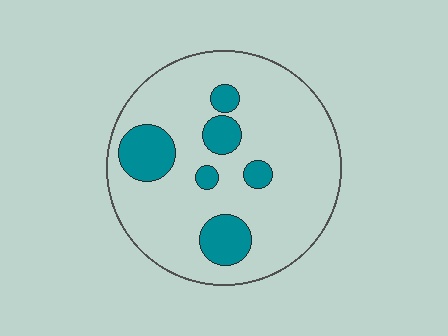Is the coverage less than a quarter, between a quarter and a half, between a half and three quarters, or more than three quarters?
Less than a quarter.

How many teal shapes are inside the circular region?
6.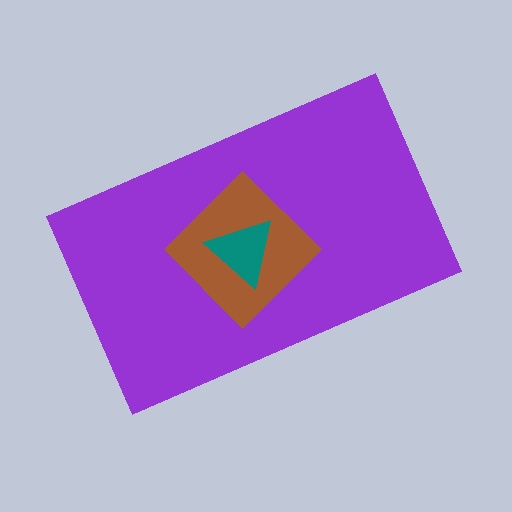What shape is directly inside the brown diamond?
The teal triangle.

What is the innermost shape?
The teal triangle.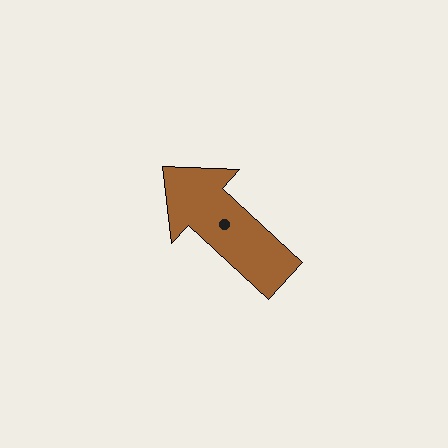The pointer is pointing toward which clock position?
Roughly 10 o'clock.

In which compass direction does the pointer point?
Northwest.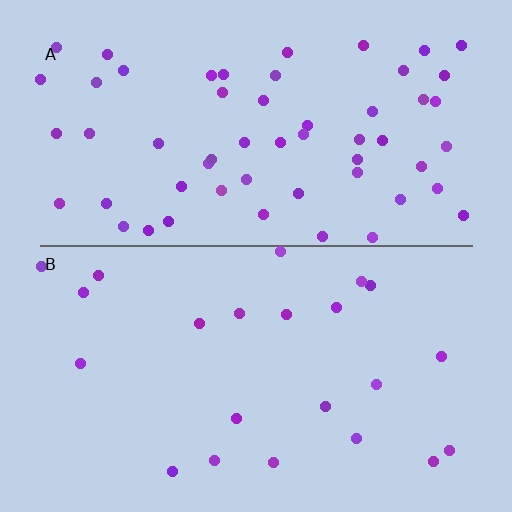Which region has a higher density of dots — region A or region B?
A (the top).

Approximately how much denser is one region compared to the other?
Approximately 2.6× — region A over region B.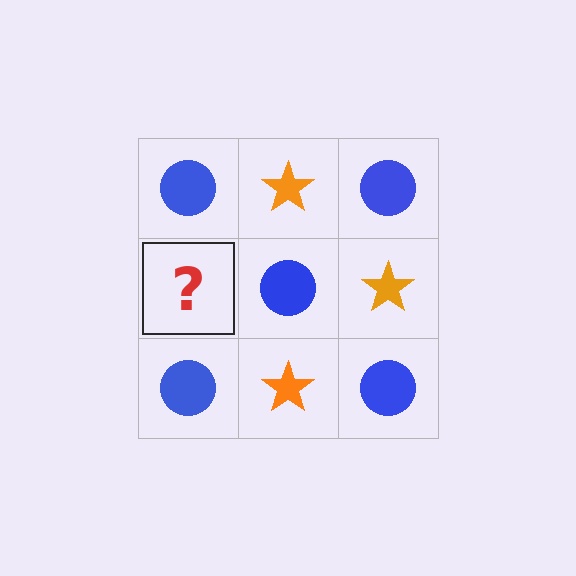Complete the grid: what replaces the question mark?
The question mark should be replaced with an orange star.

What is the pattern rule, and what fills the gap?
The rule is that it alternates blue circle and orange star in a checkerboard pattern. The gap should be filled with an orange star.